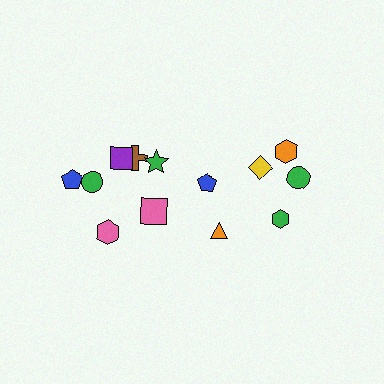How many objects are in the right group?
There are 6 objects.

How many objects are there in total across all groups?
There are 14 objects.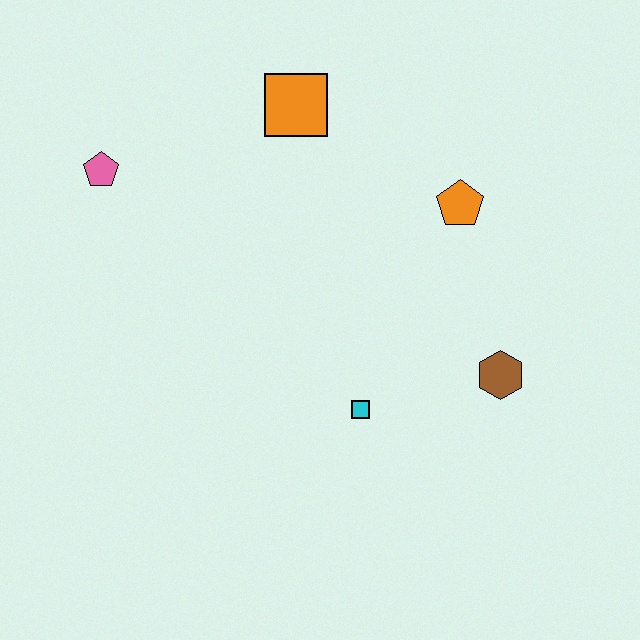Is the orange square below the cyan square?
No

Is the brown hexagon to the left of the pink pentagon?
No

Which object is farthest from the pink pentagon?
The brown hexagon is farthest from the pink pentagon.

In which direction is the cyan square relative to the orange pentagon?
The cyan square is below the orange pentagon.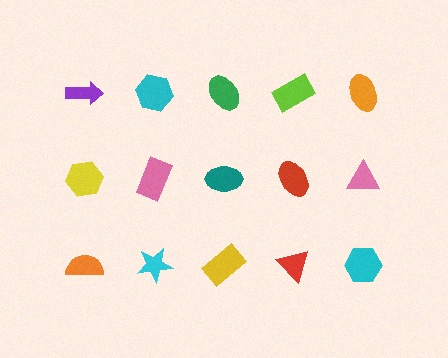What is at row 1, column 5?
An orange ellipse.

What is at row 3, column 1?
An orange semicircle.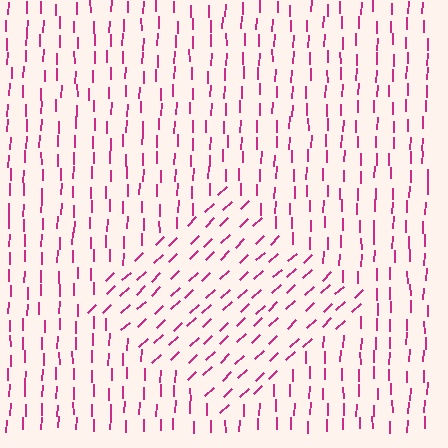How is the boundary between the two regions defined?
The boundary is defined purely by a change in line orientation (approximately 45 degrees difference). All lines are the same color and thickness.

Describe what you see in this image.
The image is filled with small magenta line segments. A diamond region in the image has lines oriented differently from the surrounding lines, creating a visible texture boundary.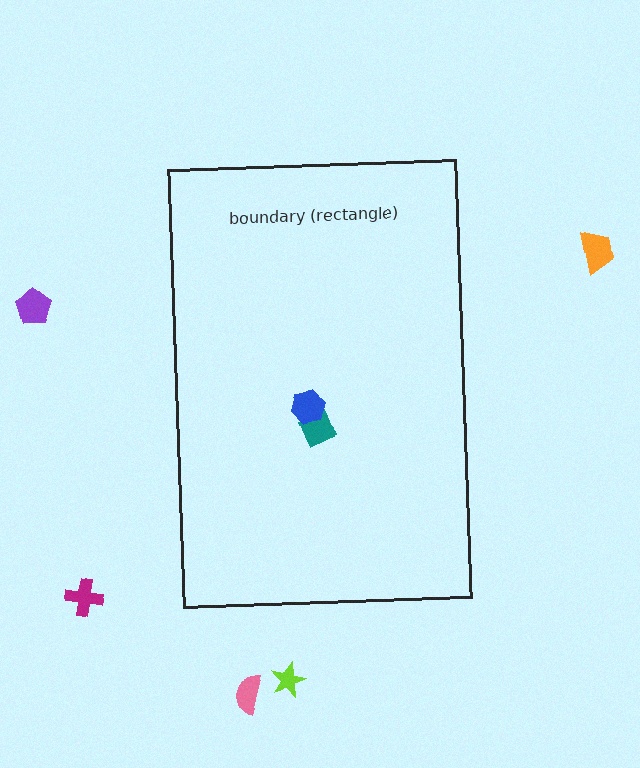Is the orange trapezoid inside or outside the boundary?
Outside.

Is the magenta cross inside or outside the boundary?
Outside.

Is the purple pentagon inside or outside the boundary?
Outside.